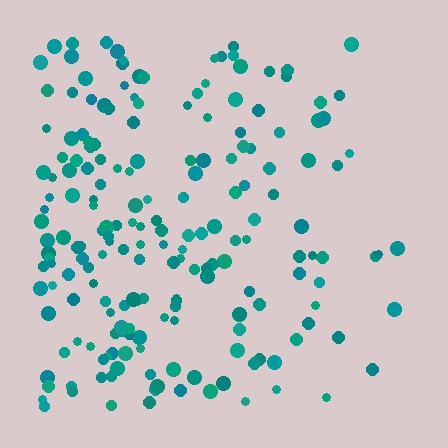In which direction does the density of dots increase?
From right to left, with the left side densest.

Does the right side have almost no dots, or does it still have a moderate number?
Still a moderate number, just noticeably fewer than the left.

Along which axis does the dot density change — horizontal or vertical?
Horizontal.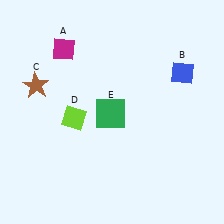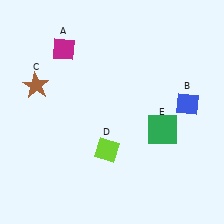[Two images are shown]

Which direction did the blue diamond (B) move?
The blue diamond (B) moved down.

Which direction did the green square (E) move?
The green square (E) moved right.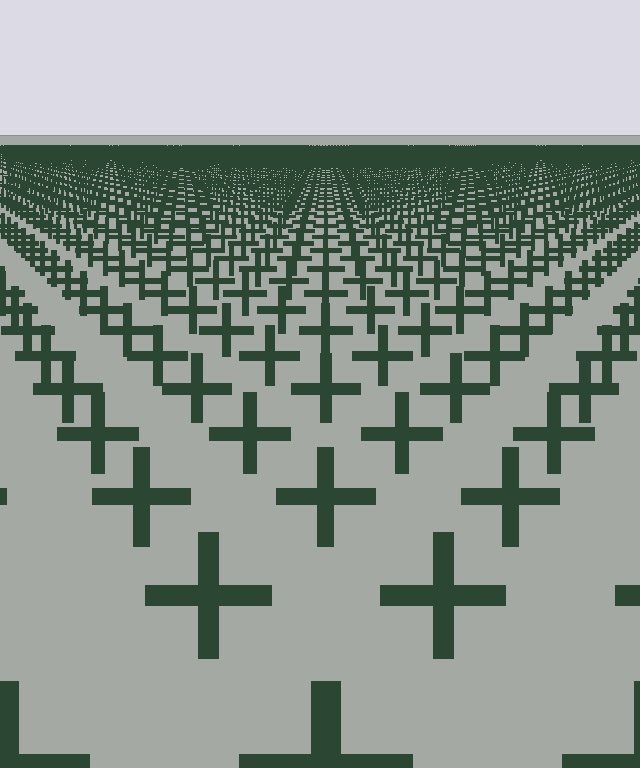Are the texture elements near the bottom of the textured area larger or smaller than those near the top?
Larger. Near the bottom, elements are closer to the viewer and appear at a bigger on-screen size.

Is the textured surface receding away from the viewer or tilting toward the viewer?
The surface is receding away from the viewer. Texture elements get smaller and denser toward the top.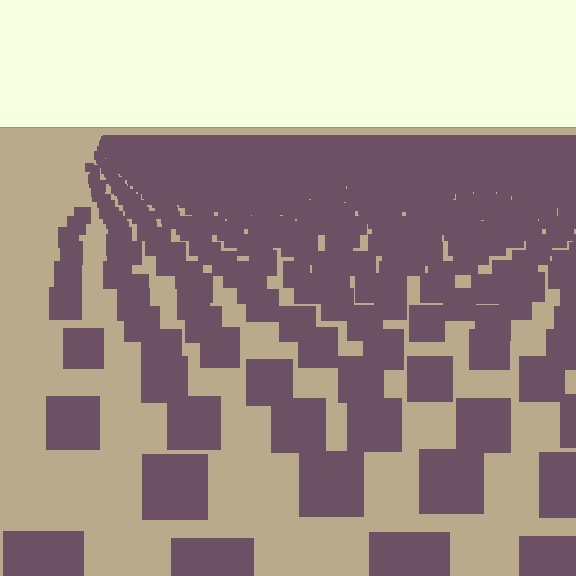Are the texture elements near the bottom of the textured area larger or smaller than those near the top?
Larger. Near the bottom, elements are closer to the viewer and appear at a bigger on-screen size.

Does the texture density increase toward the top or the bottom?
Density increases toward the top.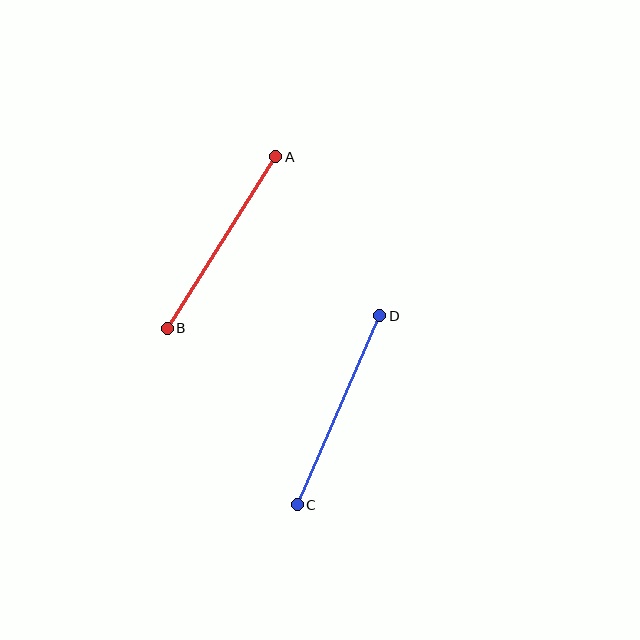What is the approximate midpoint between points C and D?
The midpoint is at approximately (339, 410) pixels.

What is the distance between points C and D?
The distance is approximately 206 pixels.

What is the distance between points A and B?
The distance is approximately 203 pixels.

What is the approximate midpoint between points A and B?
The midpoint is at approximately (222, 242) pixels.